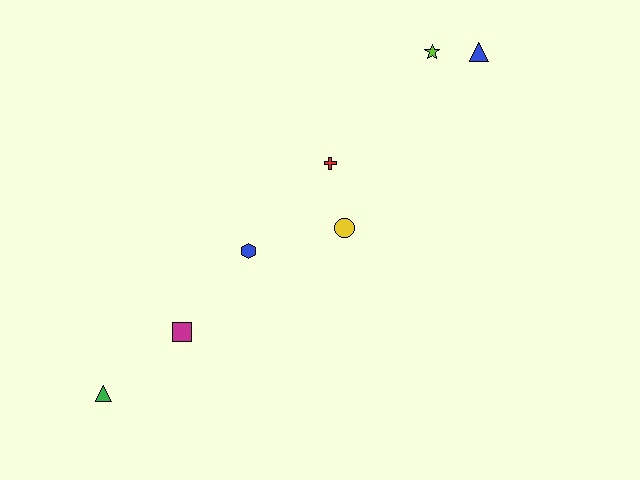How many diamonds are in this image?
There are no diamonds.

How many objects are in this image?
There are 7 objects.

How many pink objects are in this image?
There are no pink objects.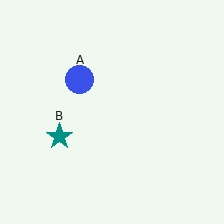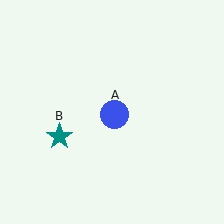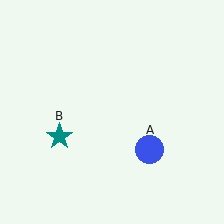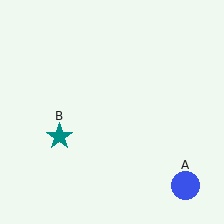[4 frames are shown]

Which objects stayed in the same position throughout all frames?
Teal star (object B) remained stationary.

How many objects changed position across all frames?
1 object changed position: blue circle (object A).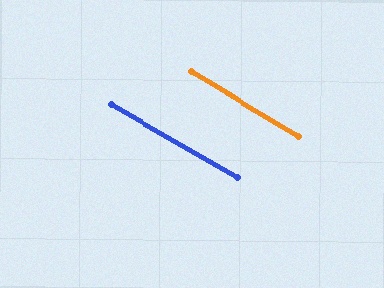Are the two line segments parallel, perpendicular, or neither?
Parallel — their directions differ by only 0.9°.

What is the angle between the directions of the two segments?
Approximately 1 degree.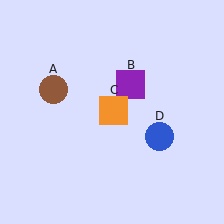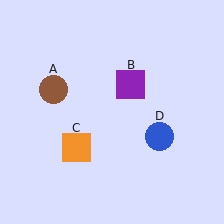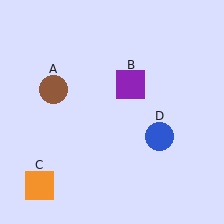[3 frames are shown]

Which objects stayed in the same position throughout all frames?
Brown circle (object A) and purple square (object B) and blue circle (object D) remained stationary.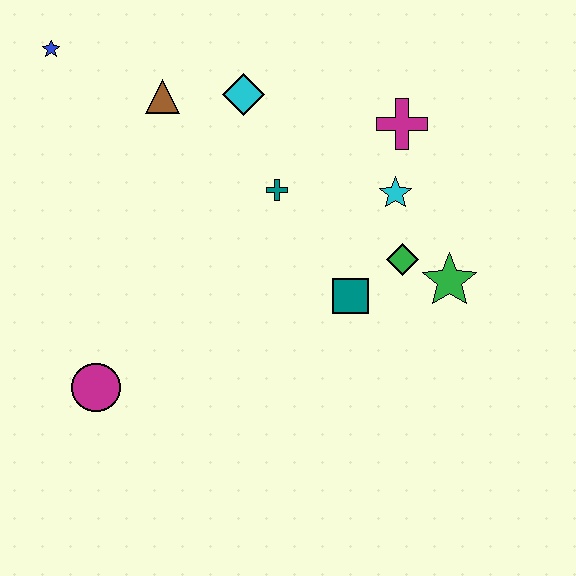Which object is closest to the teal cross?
The cyan diamond is closest to the teal cross.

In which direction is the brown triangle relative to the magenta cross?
The brown triangle is to the left of the magenta cross.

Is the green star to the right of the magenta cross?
Yes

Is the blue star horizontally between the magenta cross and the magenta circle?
No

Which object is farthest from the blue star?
The green star is farthest from the blue star.